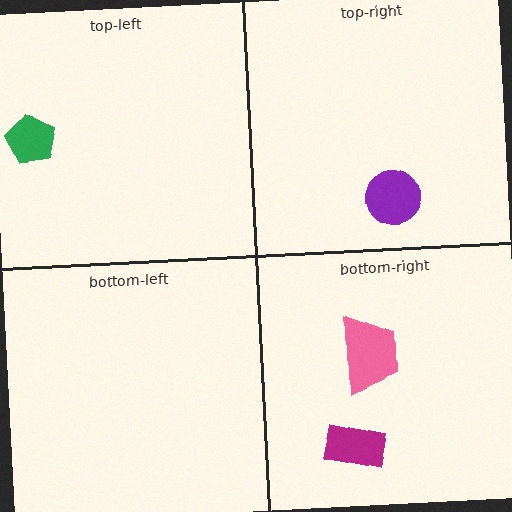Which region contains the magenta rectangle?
The bottom-right region.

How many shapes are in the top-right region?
1.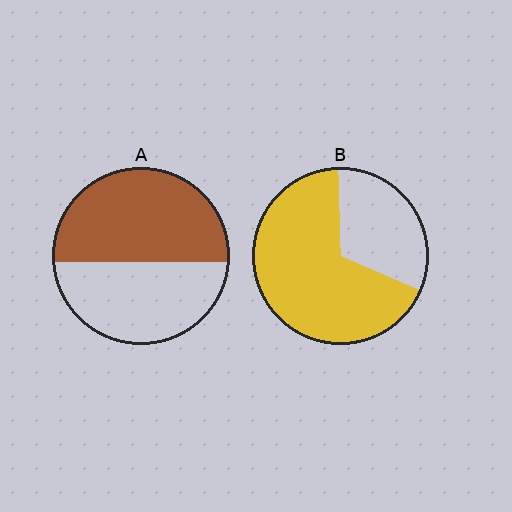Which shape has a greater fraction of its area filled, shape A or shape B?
Shape B.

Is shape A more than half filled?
Yes.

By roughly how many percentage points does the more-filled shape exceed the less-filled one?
By roughly 15 percentage points (B over A).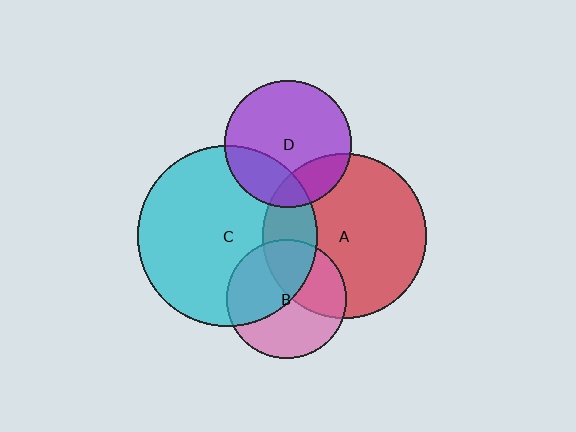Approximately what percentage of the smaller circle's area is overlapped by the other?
Approximately 40%.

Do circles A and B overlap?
Yes.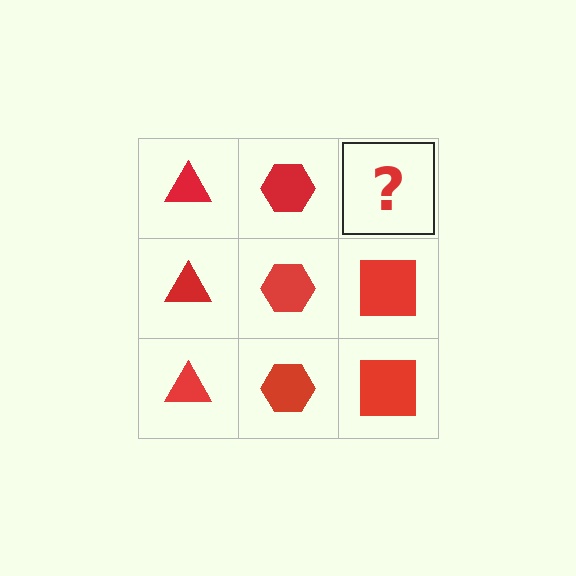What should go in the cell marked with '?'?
The missing cell should contain a red square.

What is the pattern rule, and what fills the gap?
The rule is that each column has a consistent shape. The gap should be filled with a red square.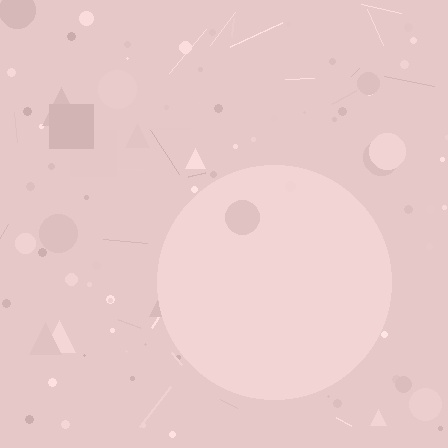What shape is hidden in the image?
A circle is hidden in the image.